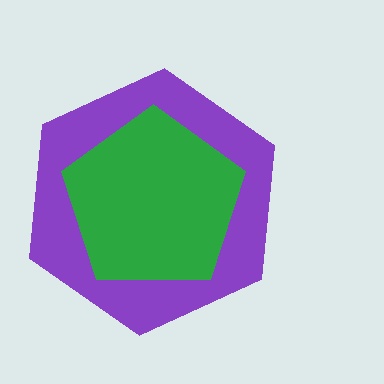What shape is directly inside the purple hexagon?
The green pentagon.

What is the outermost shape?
The purple hexagon.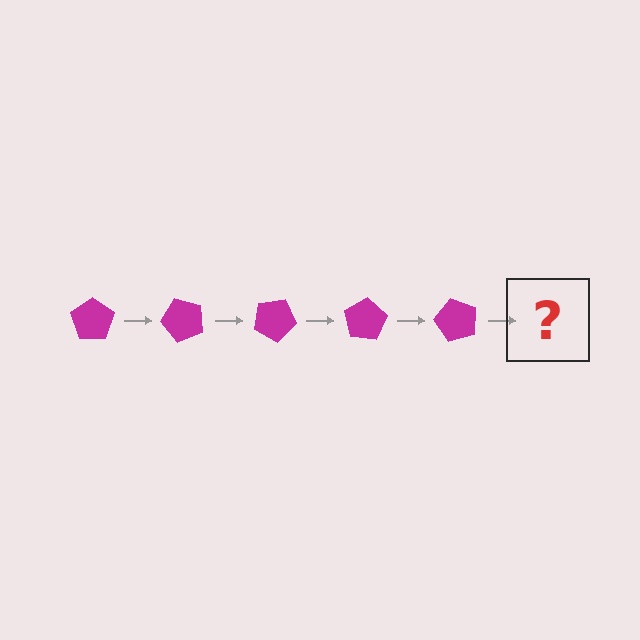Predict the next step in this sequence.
The next step is a magenta pentagon rotated 250 degrees.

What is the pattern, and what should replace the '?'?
The pattern is that the pentagon rotates 50 degrees each step. The '?' should be a magenta pentagon rotated 250 degrees.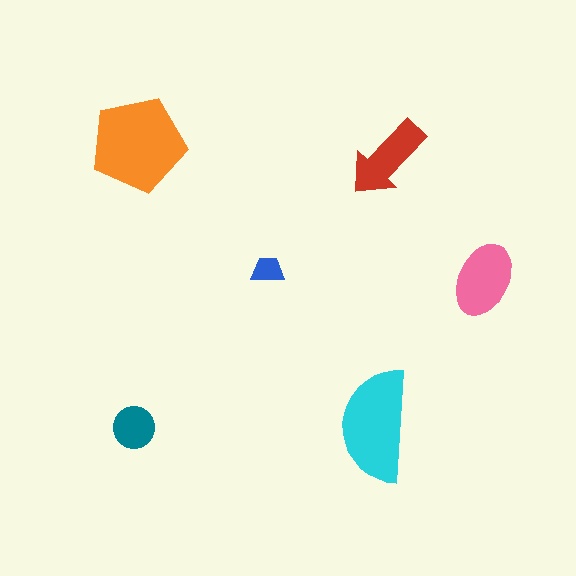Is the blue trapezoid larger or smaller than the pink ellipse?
Smaller.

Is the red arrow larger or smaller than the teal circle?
Larger.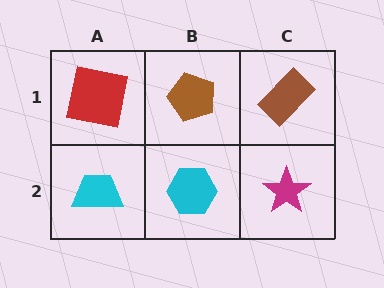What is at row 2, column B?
A cyan hexagon.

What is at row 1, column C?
A brown rectangle.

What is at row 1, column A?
A red square.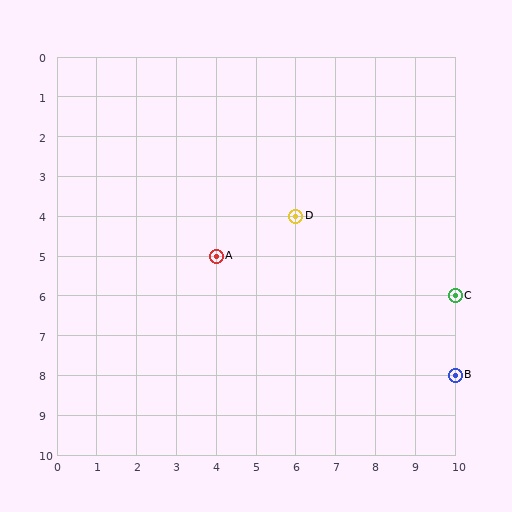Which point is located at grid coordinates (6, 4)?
Point D is at (6, 4).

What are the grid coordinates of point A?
Point A is at grid coordinates (4, 5).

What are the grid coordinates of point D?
Point D is at grid coordinates (6, 4).